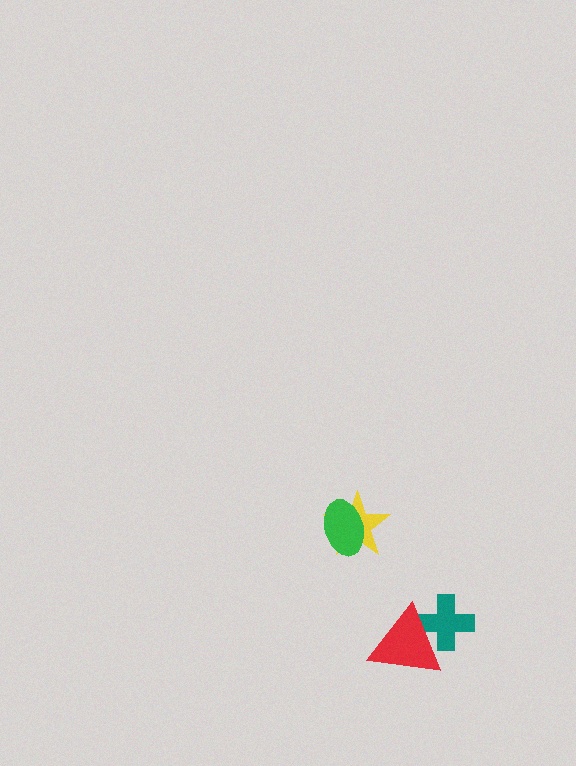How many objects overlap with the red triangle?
1 object overlaps with the red triangle.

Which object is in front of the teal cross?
The red triangle is in front of the teal cross.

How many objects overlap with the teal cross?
1 object overlaps with the teal cross.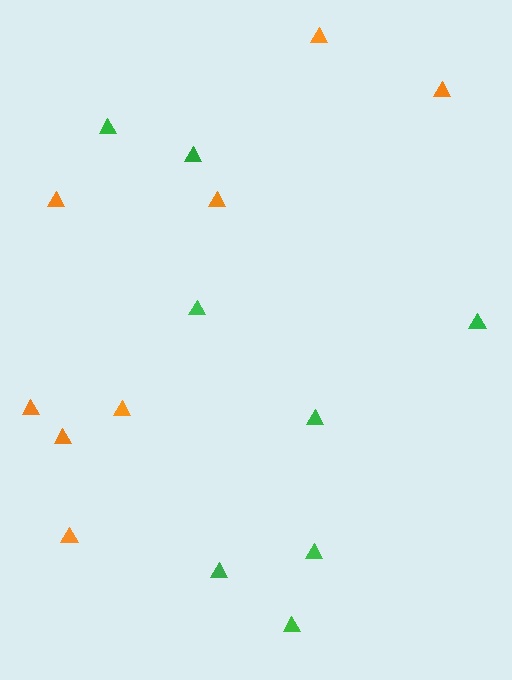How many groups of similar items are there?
There are 2 groups: one group of orange triangles (8) and one group of green triangles (8).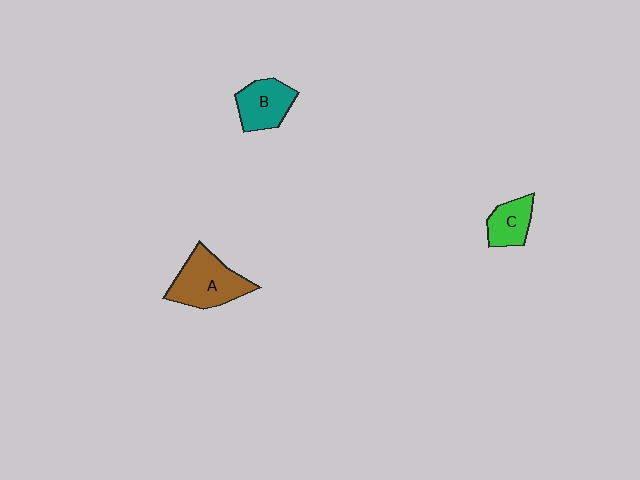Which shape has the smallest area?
Shape C (green).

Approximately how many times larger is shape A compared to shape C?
Approximately 1.8 times.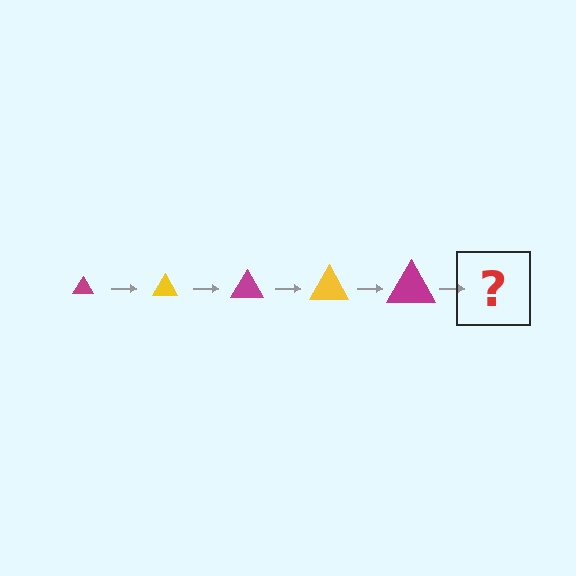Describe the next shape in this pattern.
It should be a yellow triangle, larger than the previous one.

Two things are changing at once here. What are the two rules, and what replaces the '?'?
The two rules are that the triangle grows larger each step and the color cycles through magenta and yellow. The '?' should be a yellow triangle, larger than the previous one.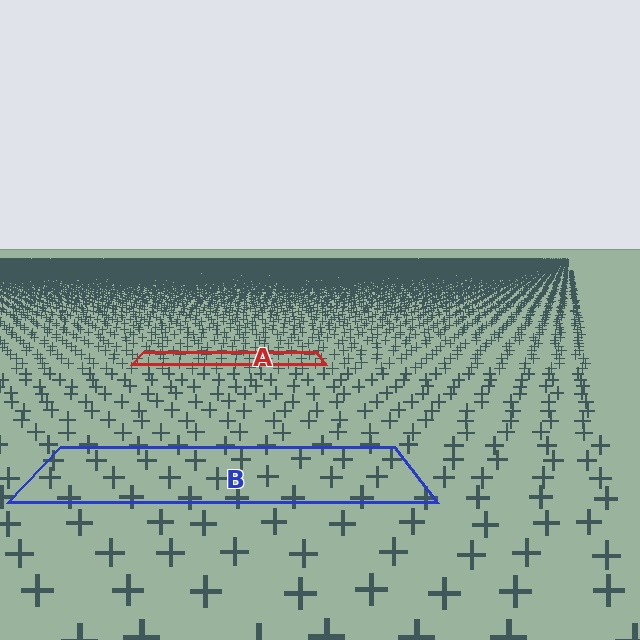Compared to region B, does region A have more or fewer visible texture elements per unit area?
Region A has more texture elements per unit area — they are packed more densely because it is farther away.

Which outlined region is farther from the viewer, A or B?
Region A is farther from the viewer — the texture elements inside it appear smaller and more densely packed.